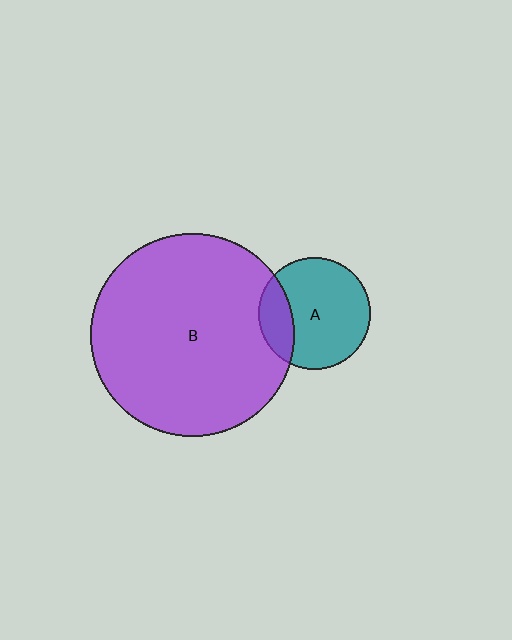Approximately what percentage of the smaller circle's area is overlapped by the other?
Approximately 20%.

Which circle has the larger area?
Circle B (purple).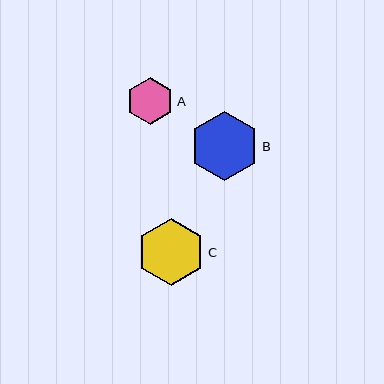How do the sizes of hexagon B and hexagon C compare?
Hexagon B and hexagon C are approximately the same size.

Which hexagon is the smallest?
Hexagon A is the smallest with a size of approximately 47 pixels.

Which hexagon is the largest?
Hexagon B is the largest with a size of approximately 69 pixels.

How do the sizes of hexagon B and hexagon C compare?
Hexagon B and hexagon C are approximately the same size.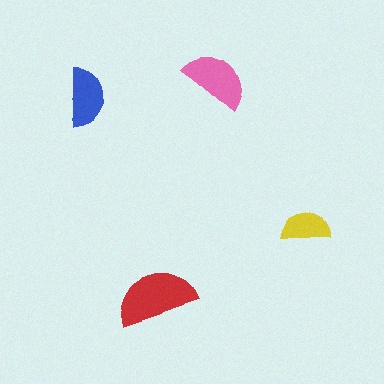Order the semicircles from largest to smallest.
the red one, the pink one, the blue one, the yellow one.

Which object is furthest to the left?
The blue semicircle is leftmost.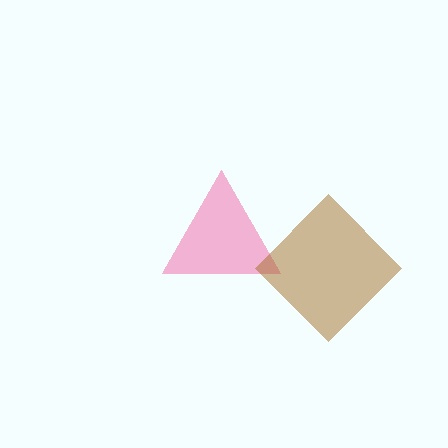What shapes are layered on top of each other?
The layered shapes are: a pink triangle, a brown diamond.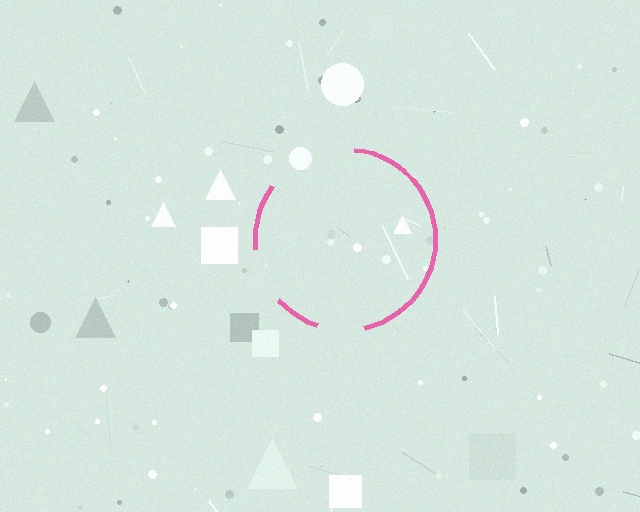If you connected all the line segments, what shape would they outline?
They would outline a circle.